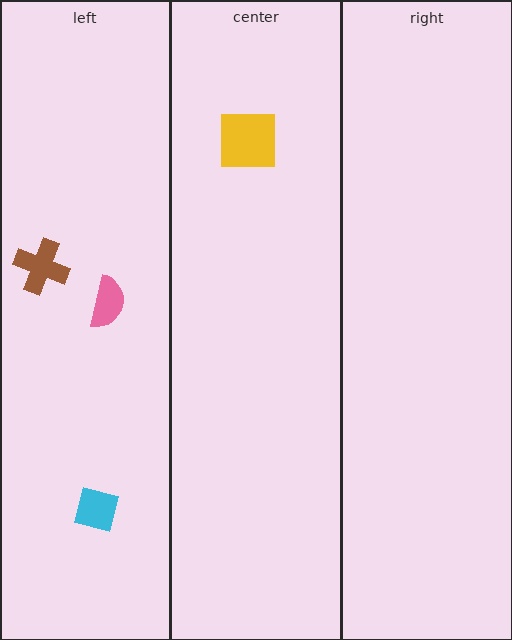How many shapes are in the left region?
3.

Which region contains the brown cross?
The left region.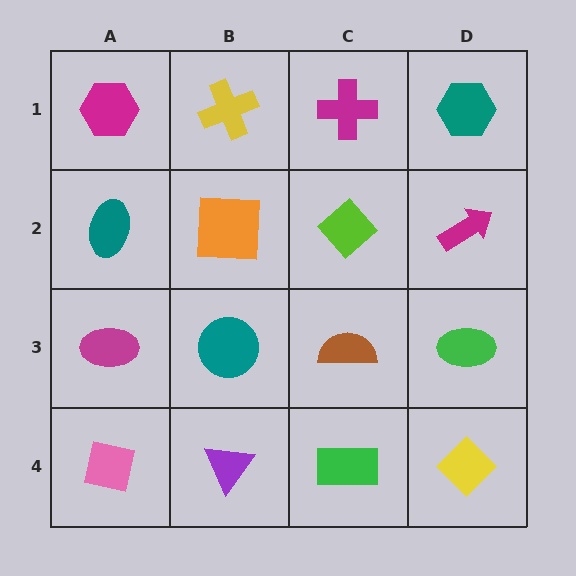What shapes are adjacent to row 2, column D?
A teal hexagon (row 1, column D), a green ellipse (row 3, column D), a lime diamond (row 2, column C).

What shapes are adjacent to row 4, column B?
A teal circle (row 3, column B), a pink square (row 4, column A), a green rectangle (row 4, column C).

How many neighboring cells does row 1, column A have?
2.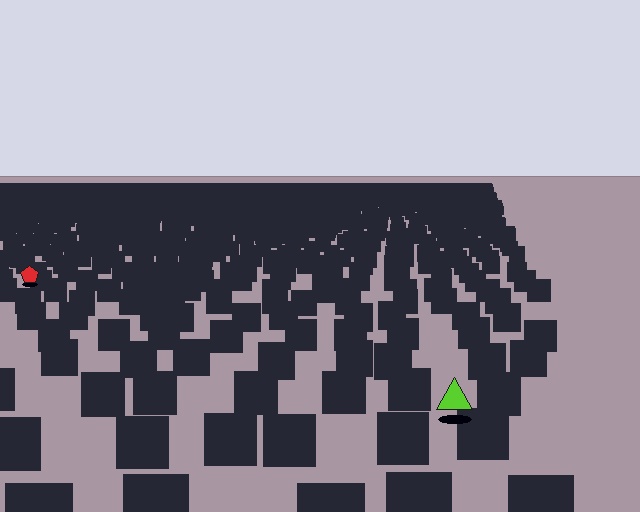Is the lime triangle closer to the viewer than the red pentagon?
Yes. The lime triangle is closer — you can tell from the texture gradient: the ground texture is coarser near it.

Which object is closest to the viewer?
The lime triangle is closest. The texture marks near it are larger and more spread out.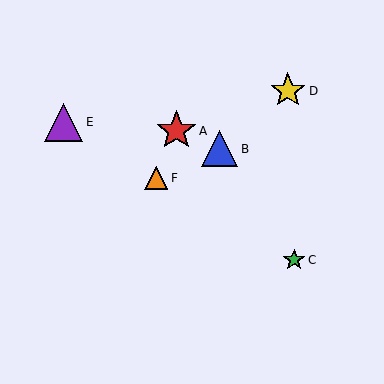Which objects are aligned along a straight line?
Objects C, E, F are aligned along a straight line.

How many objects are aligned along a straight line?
3 objects (C, E, F) are aligned along a straight line.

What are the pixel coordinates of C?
Object C is at (294, 260).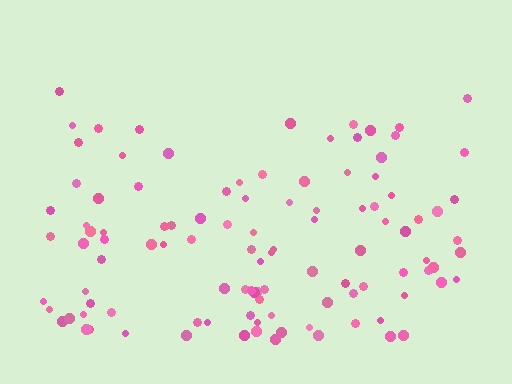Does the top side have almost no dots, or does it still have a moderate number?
Still a moderate number, just noticeably fewer than the bottom.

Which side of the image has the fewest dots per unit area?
The top.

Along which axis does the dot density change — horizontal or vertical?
Vertical.